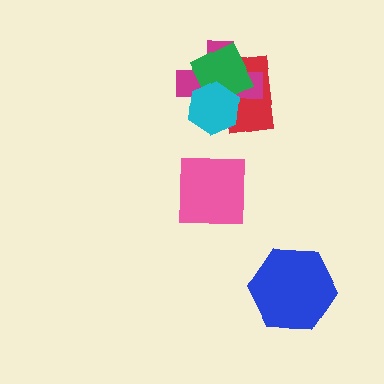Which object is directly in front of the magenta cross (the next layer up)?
The green diamond is directly in front of the magenta cross.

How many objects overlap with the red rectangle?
3 objects overlap with the red rectangle.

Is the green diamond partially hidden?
Yes, it is partially covered by another shape.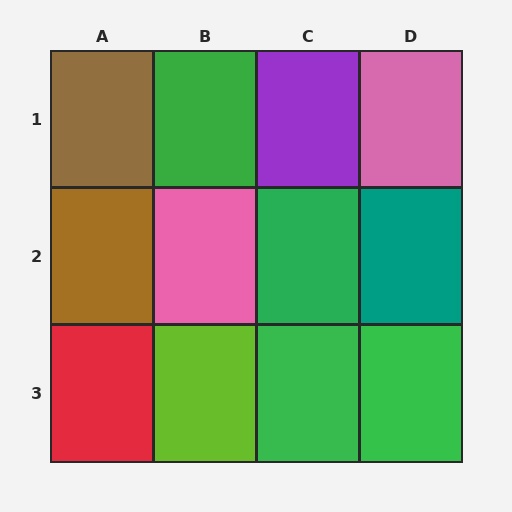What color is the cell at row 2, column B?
Pink.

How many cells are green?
4 cells are green.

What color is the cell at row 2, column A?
Brown.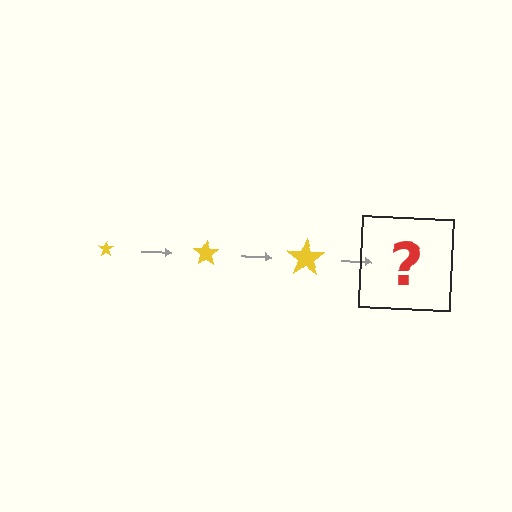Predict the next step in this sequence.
The next step is a yellow star, larger than the previous one.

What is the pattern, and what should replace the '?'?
The pattern is that the star gets progressively larger each step. The '?' should be a yellow star, larger than the previous one.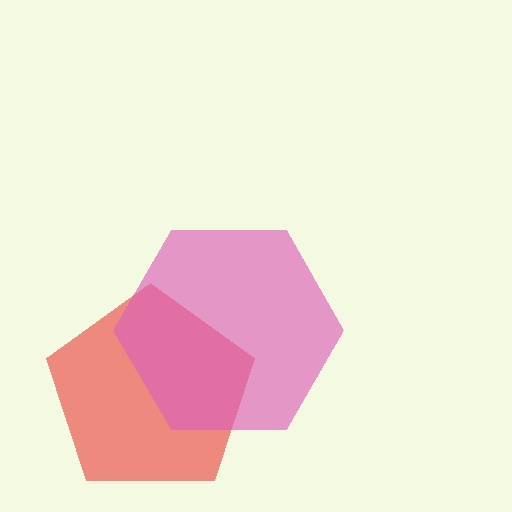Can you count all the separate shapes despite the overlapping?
Yes, there are 2 separate shapes.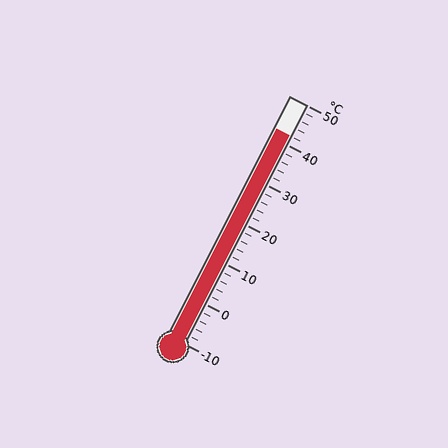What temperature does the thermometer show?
The thermometer shows approximately 42°C.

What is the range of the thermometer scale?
The thermometer scale ranges from -10°C to 50°C.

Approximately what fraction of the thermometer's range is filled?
The thermometer is filled to approximately 85% of its range.